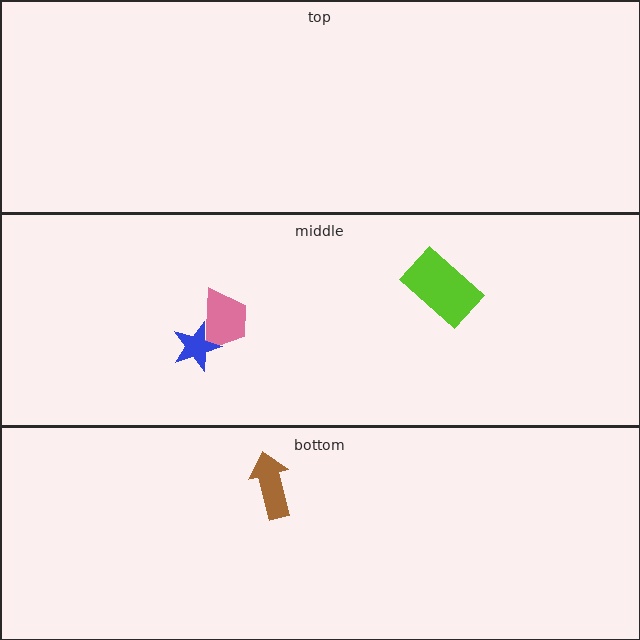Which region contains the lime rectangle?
The middle region.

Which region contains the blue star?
The middle region.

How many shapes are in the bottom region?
1.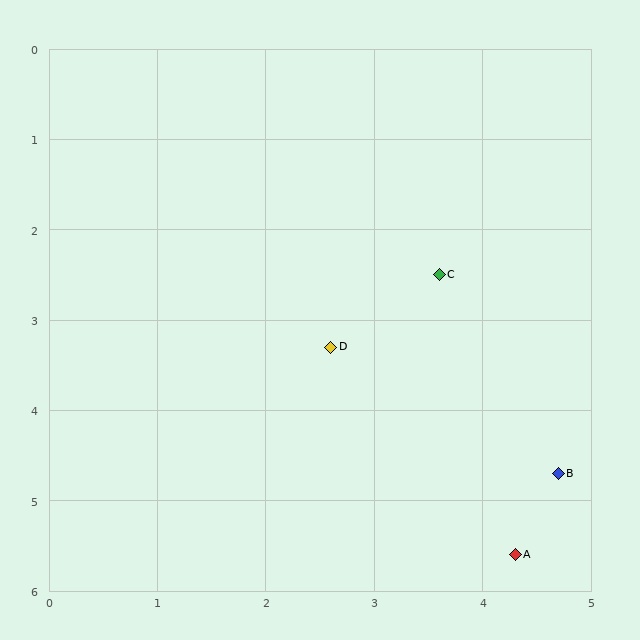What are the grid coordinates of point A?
Point A is at approximately (4.3, 5.6).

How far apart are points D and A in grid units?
Points D and A are about 2.9 grid units apart.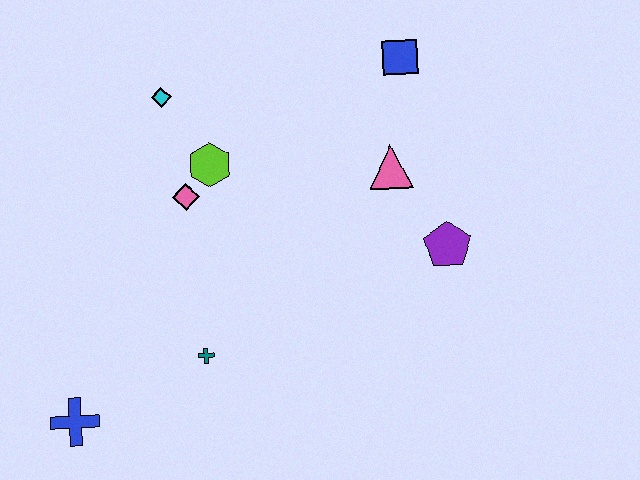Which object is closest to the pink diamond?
The lime hexagon is closest to the pink diamond.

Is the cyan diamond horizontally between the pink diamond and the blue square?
No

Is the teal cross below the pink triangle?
Yes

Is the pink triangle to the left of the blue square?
Yes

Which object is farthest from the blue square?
The blue cross is farthest from the blue square.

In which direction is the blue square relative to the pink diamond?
The blue square is to the right of the pink diamond.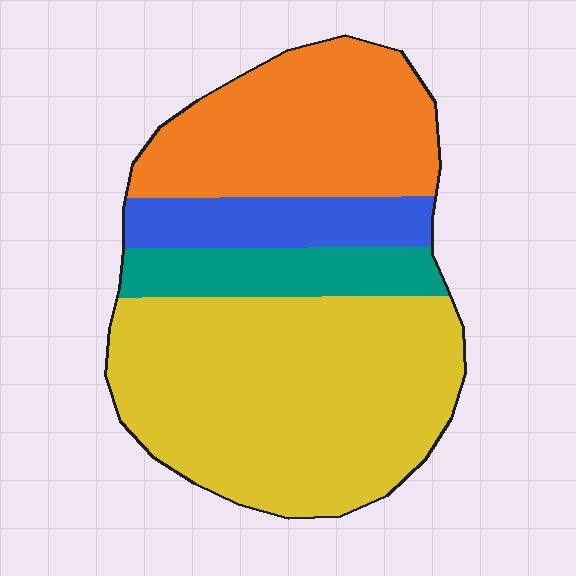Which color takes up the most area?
Yellow, at roughly 50%.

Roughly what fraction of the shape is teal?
Teal covers 12% of the shape.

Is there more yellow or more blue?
Yellow.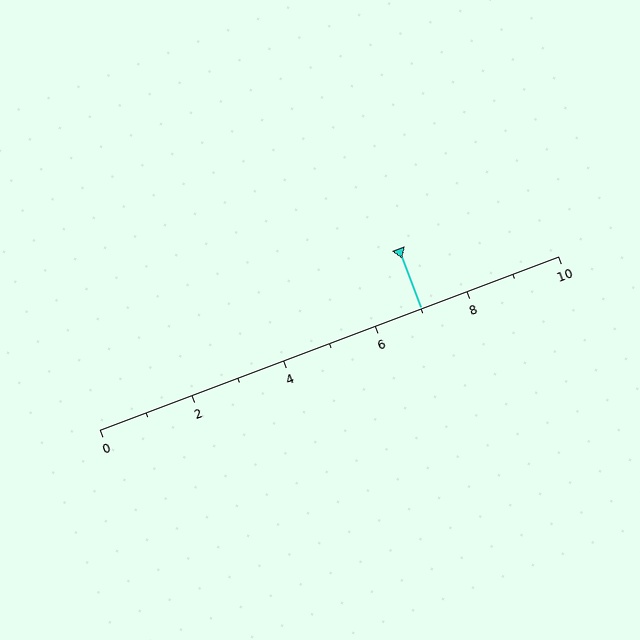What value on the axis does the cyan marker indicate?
The marker indicates approximately 7.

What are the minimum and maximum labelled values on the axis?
The axis runs from 0 to 10.